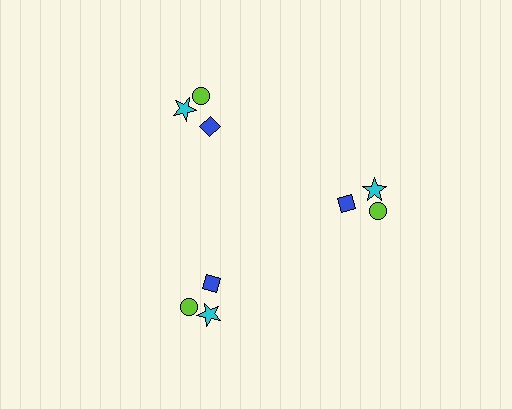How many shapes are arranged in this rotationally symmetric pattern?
There are 9 shapes, arranged in 3 groups of 3.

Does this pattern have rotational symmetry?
Yes, this pattern has 3-fold rotational symmetry. It looks the same after rotating 120 degrees around the center.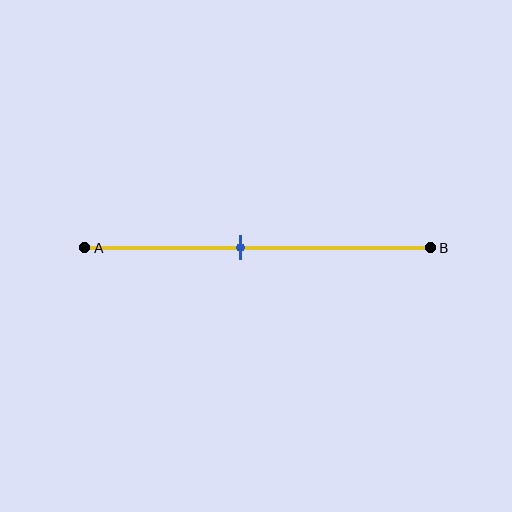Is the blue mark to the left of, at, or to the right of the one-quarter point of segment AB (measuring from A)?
The blue mark is to the right of the one-quarter point of segment AB.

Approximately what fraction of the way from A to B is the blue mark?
The blue mark is approximately 45% of the way from A to B.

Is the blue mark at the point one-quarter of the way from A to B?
No, the mark is at about 45% from A, not at the 25% one-quarter point.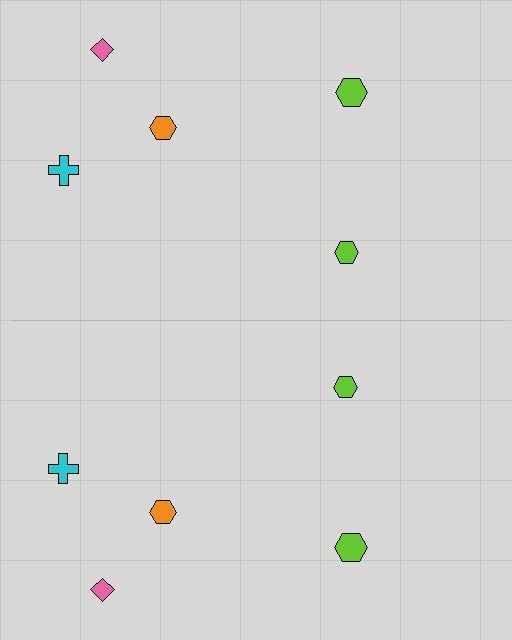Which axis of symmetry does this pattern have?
The pattern has a horizontal axis of symmetry running through the center of the image.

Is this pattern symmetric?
Yes, this pattern has bilateral (reflection) symmetry.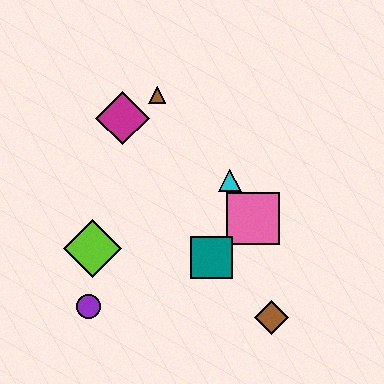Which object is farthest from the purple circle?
The brown triangle is farthest from the purple circle.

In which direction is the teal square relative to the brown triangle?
The teal square is below the brown triangle.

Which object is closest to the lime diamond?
The purple circle is closest to the lime diamond.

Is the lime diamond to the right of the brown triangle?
No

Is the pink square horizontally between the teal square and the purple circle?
No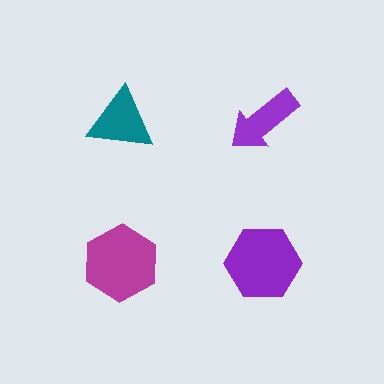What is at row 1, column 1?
A teal triangle.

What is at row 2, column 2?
A purple hexagon.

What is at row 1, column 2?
A purple arrow.